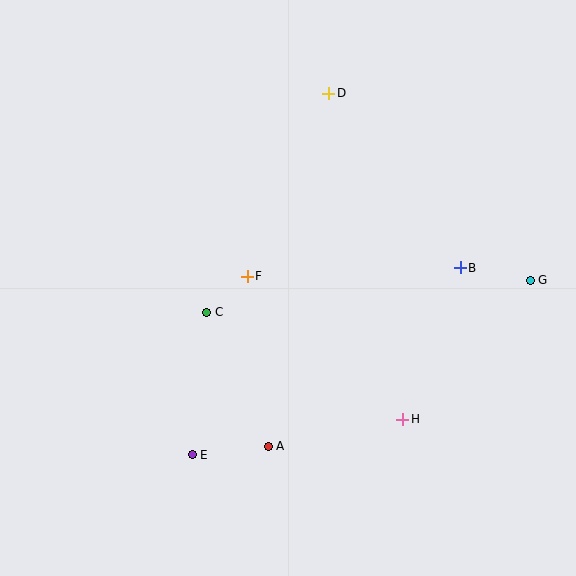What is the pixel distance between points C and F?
The distance between C and F is 54 pixels.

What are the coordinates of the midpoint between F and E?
The midpoint between F and E is at (220, 366).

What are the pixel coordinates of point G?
Point G is at (530, 280).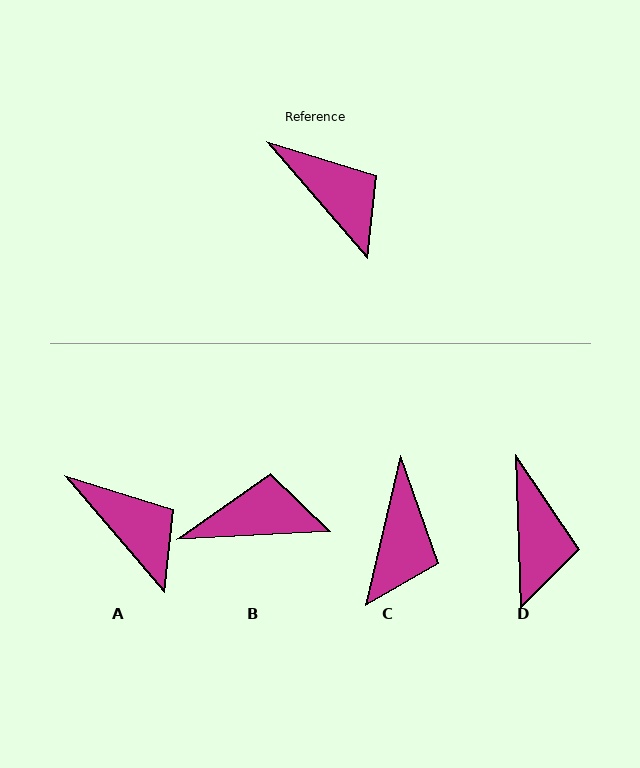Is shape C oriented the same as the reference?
No, it is off by about 54 degrees.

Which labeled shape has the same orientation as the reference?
A.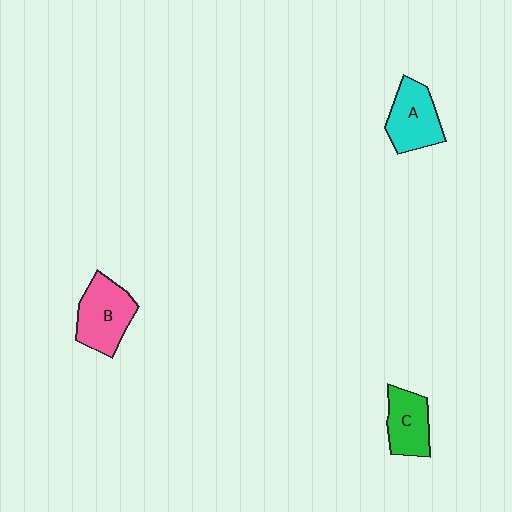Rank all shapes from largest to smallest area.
From largest to smallest: B (pink), A (cyan), C (green).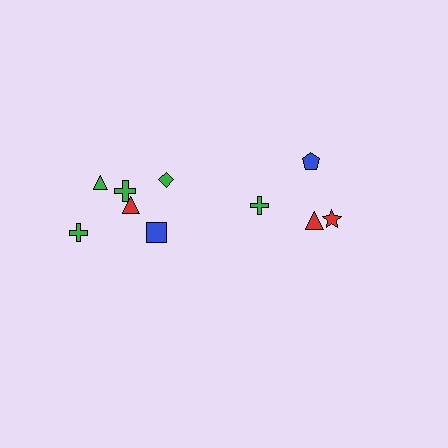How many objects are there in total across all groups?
There are 10 objects.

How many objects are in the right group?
There are 4 objects.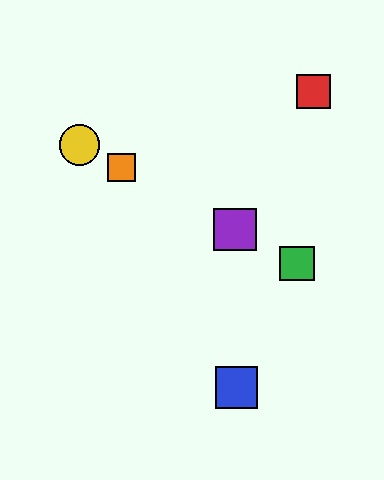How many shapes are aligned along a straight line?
4 shapes (the green square, the yellow circle, the purple square, the orange square) are aligned along a straight line.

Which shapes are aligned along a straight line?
The green square, the yellow circle, the purple square, the orange square are aligned along a straight line.